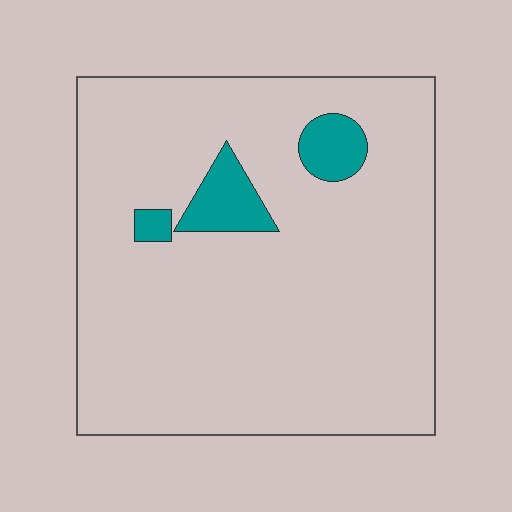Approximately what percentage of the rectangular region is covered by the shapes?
Approximately 10%.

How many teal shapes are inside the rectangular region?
3.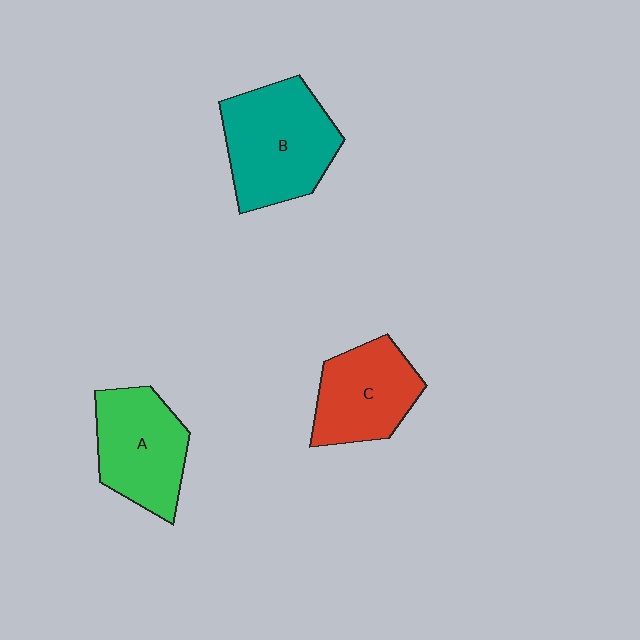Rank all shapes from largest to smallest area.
From largest to smallest: B (teal), A (green), C (red).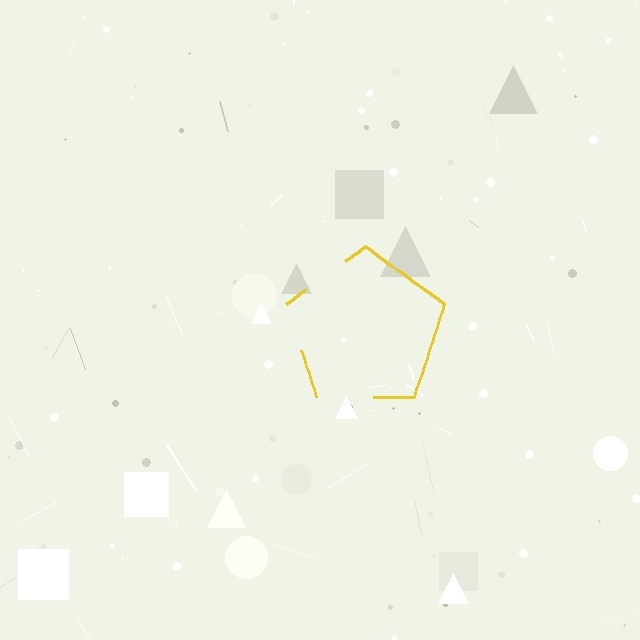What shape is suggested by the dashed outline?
The dashed outline suggests a pentagon.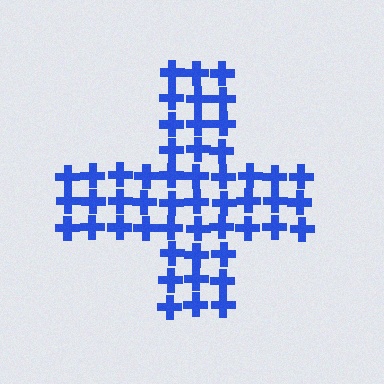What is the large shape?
The large shape is a cross.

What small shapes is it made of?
It is made of small crosses.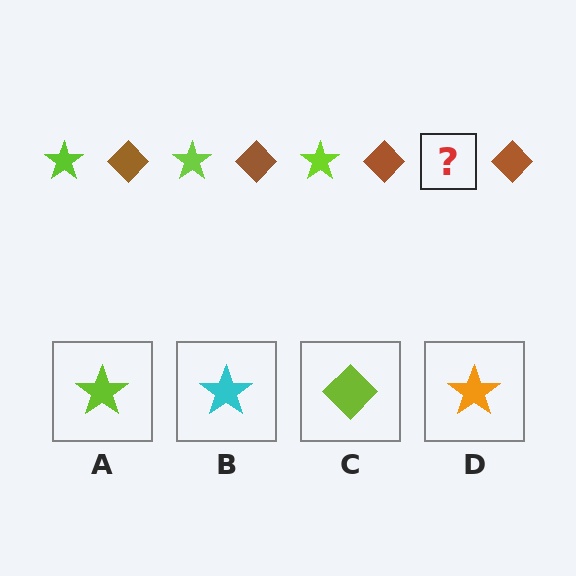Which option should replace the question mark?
Option A.